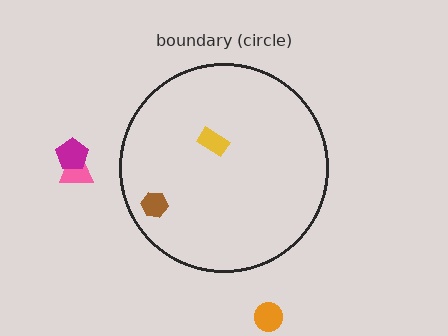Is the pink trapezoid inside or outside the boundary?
Outside.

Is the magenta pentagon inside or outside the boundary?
Outside.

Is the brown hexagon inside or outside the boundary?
Inside.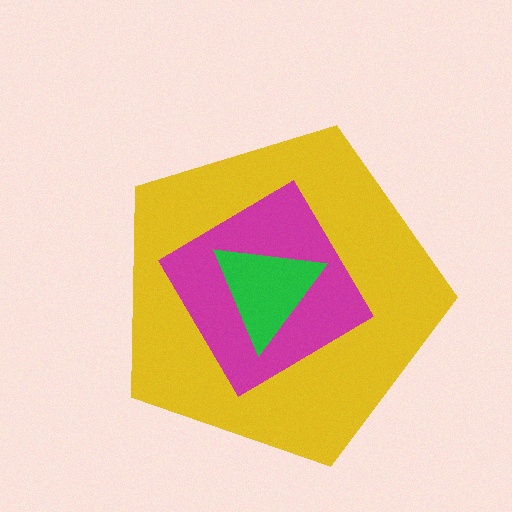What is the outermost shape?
The yellow pentagon.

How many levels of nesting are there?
3.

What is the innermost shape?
The green triangle.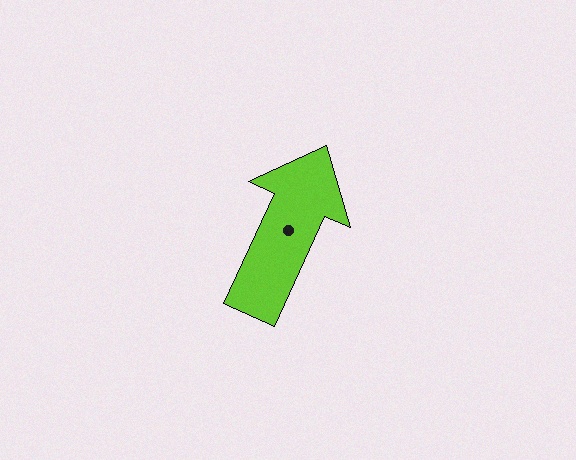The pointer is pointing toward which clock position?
Roughly 1 o'clock.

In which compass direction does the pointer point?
Northeast.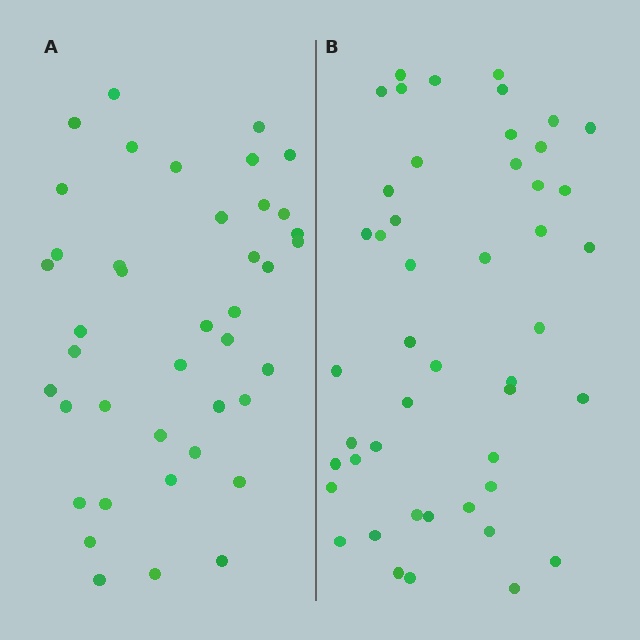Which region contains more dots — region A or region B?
Region B (the right region) has more dots.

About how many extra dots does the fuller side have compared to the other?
Region B has about 6 more dots than region A.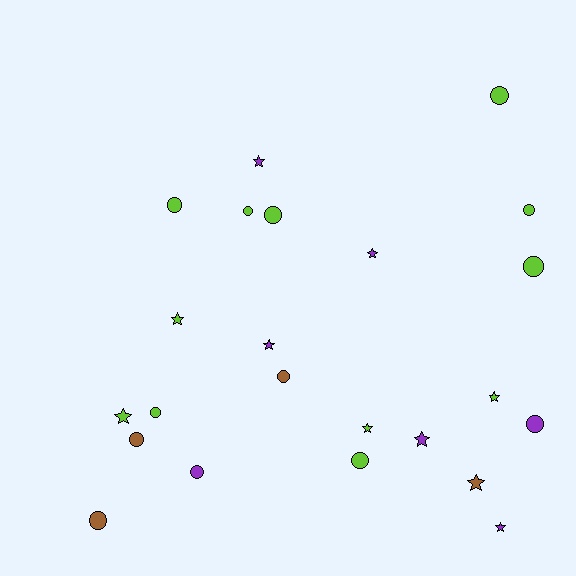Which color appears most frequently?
Lime, with 12 objects.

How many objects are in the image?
There are 23 objects.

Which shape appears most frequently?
Circle, with 13 objects.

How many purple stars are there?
There are 5 purple stars.